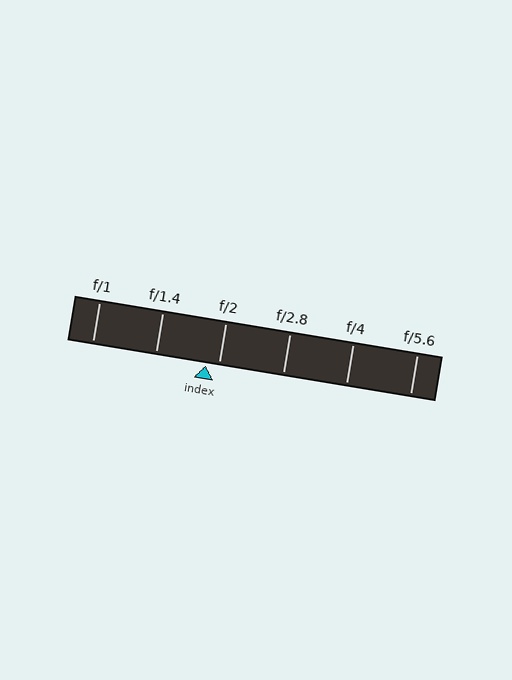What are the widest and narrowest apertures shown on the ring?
The widest aperture shown is f/1 and the narrowest is f/5.6.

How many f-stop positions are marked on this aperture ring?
There are 6 f-stop positions marked.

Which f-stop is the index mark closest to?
The index mark is closest to f/2.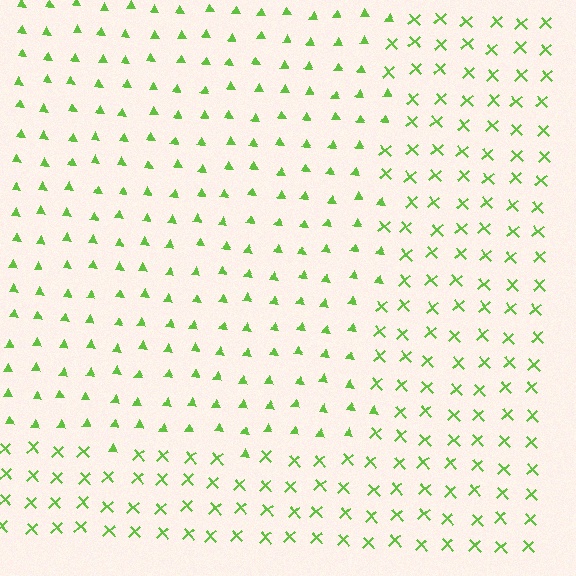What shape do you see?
I see a rectangle.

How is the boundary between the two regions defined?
The boundary is defined by a change in element shape: triangles inside vs. X marks outside. All elements share the same color and spacing.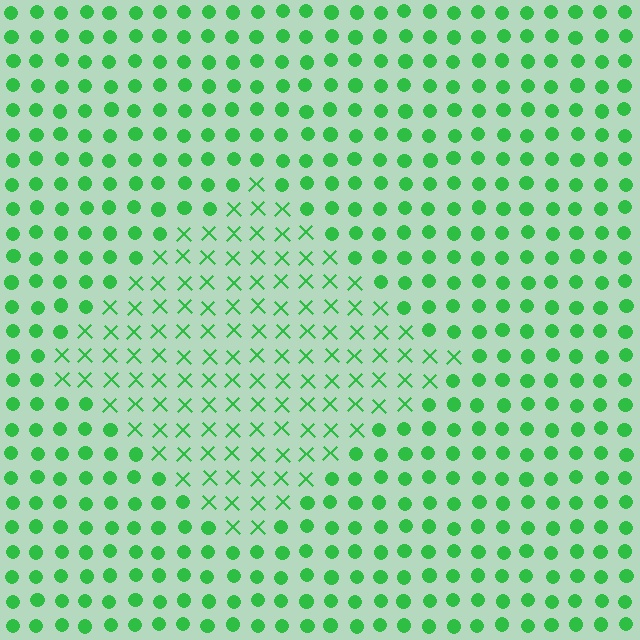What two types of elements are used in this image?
The image uses X marks inside the diamond region and circles outside it.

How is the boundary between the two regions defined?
The boundary is defined by a change in element shape: X marks inside vs. circles outside. All elements share the same color and spacing.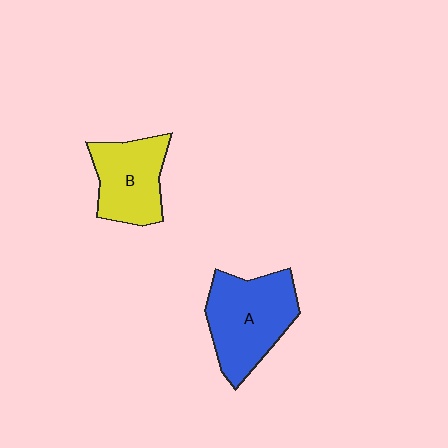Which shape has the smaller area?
Shape B (yellow).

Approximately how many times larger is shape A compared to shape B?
Approximately 1.3 times.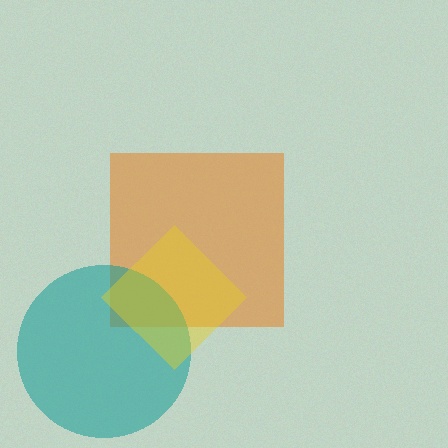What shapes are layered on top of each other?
The layered shapes are: an orange square, a teal circle, a yellow diamond.